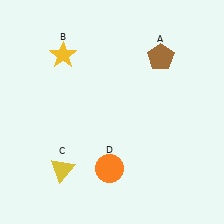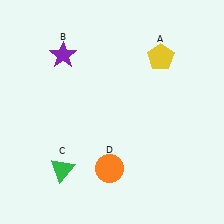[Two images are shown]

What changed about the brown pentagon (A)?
In Image 1, A is brown. In Image 2, it changed to yellow.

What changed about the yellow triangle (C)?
In Image 1, C is yellow. In Image 2, it changed to green.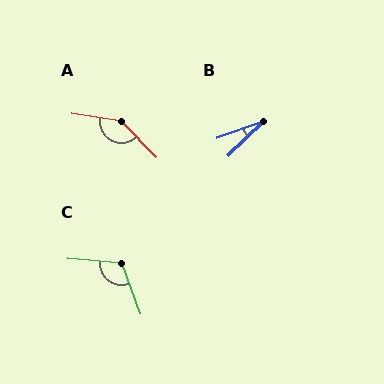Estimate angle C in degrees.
Approximately 116 degrees.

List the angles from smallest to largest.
B (25°), C (116°), A (143°).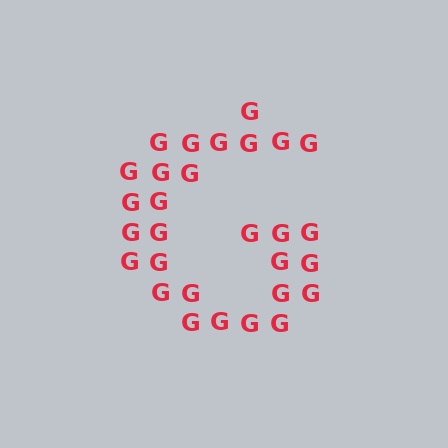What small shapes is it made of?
It is made of small letter G's.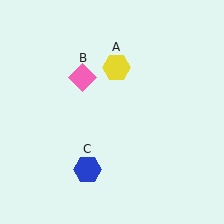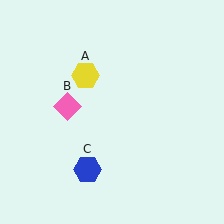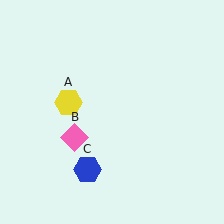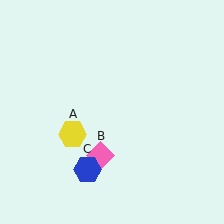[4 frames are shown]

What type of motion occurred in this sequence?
The yellow hexagon (object A), pink diamond (object B) rotated counterclockwise around the center of the scene.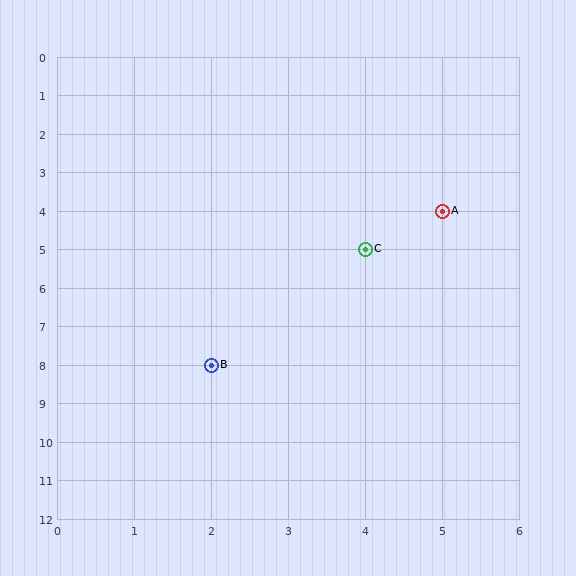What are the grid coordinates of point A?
Point A is at grid coordinates (5, 4).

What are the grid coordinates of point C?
Point C is at grid coordinates (4, 5).